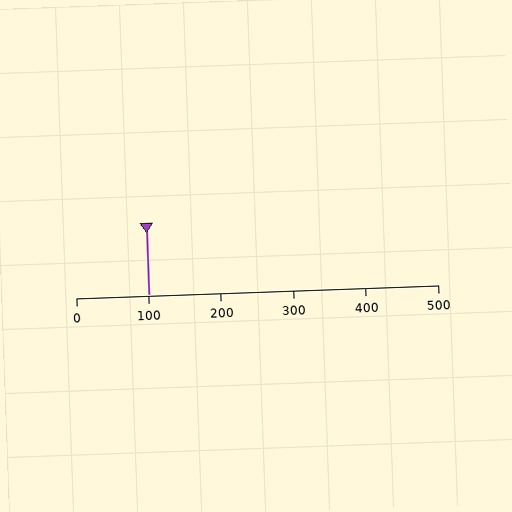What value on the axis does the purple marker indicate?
The marker indicates approximately 100.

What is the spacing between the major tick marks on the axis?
The major ticks are spaced 100 apart.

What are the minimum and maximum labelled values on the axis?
The axis runs from 0 to 500.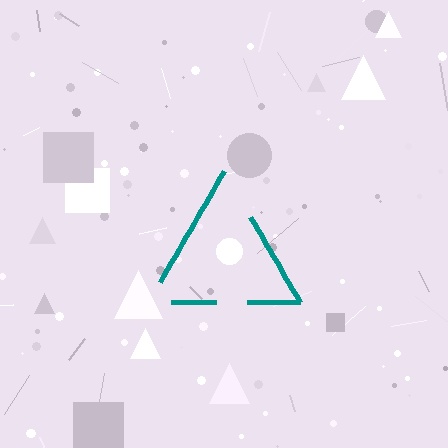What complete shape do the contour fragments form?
The contour fragments form a triangle.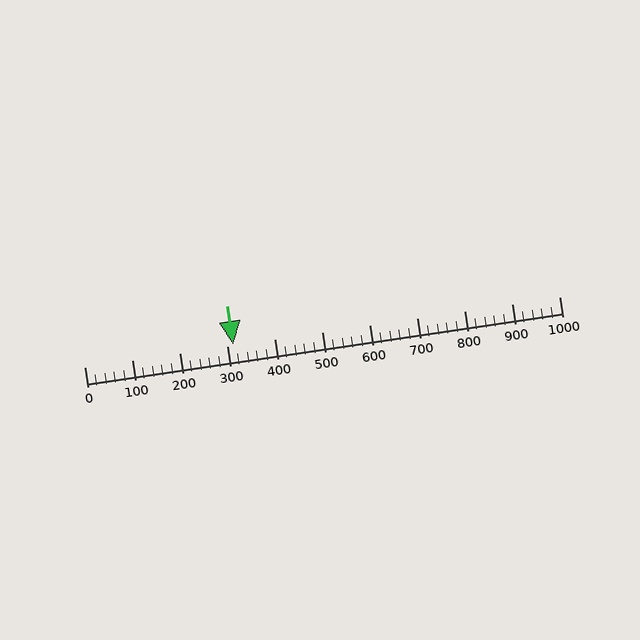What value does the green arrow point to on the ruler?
The green arrow points to approximately 313.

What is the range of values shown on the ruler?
The ruler shows values from 0 to 1000.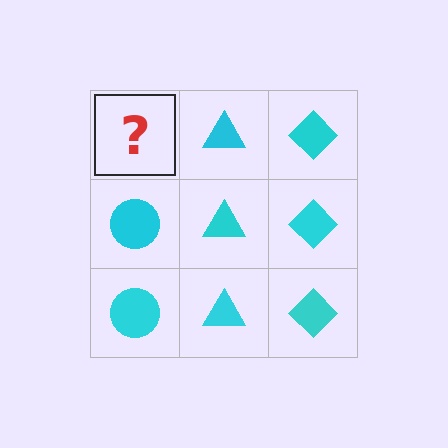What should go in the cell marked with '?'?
The missing cell should contain a cyan circle.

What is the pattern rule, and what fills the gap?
The rule is that each column has a consistent shape. The gap should be filled with a cyan circle.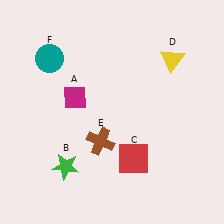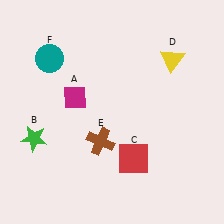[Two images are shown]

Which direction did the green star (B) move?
The green star (B) moved left.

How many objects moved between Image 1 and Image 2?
1 object moved between the two images.